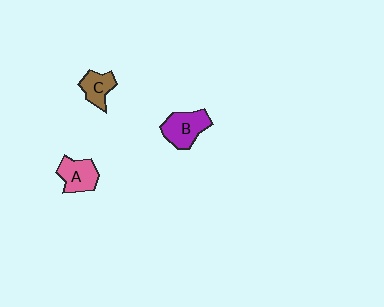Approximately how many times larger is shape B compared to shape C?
Approximately 1.4 times.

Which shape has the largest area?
Shape B (purple).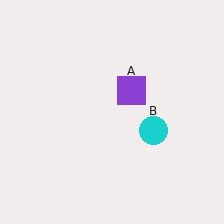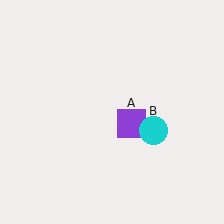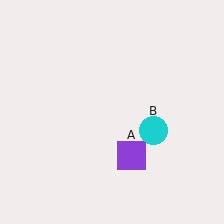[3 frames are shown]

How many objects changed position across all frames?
1 object changed position: purple square (object A).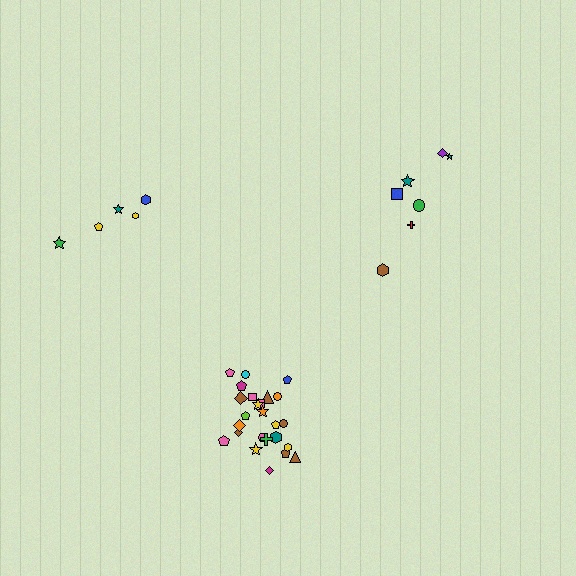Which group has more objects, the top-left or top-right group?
The top-right group.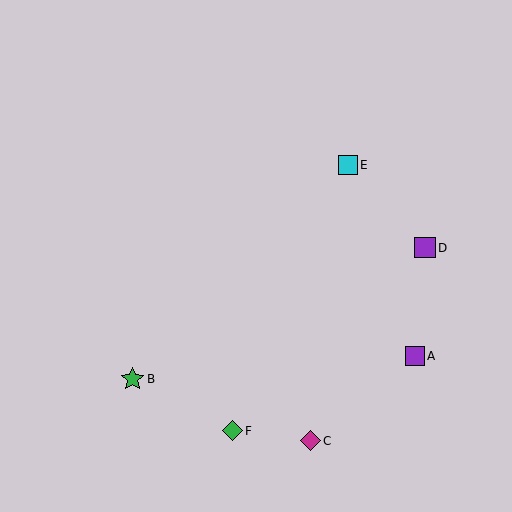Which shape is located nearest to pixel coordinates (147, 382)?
The green star (labeled B) at (132, 379) is nearest to that location.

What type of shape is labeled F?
Shape F is a green diamond.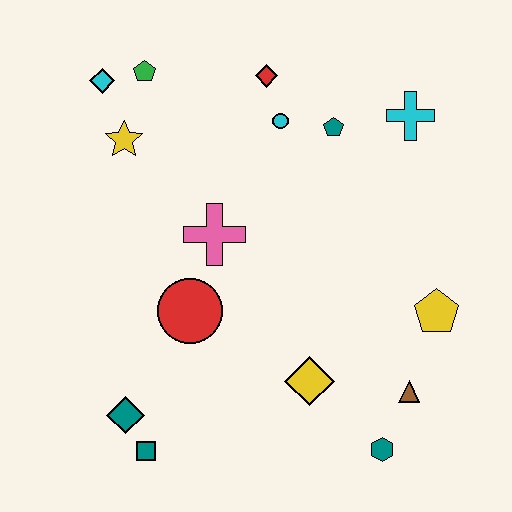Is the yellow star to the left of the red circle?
Yes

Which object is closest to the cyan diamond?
The green pentagon is closest to the cyan diamond.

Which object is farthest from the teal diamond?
The cyan cross is farthest from the teal diamond.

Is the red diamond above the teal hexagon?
Yes